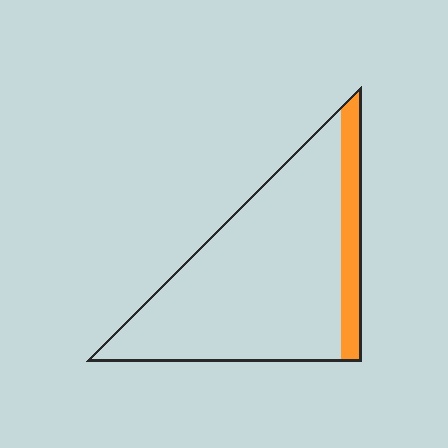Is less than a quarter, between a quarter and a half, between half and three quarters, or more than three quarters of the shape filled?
Less than a quarter.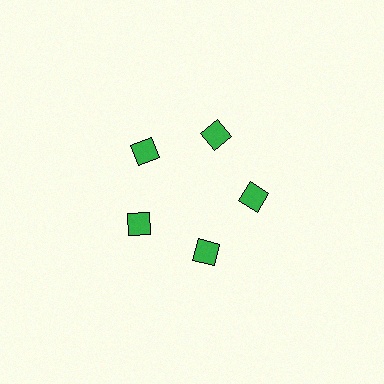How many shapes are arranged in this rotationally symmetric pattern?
There are 5 shapes, arranged in 5 groups of 1.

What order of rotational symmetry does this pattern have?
This pattern has 5-fold rotational symmetry.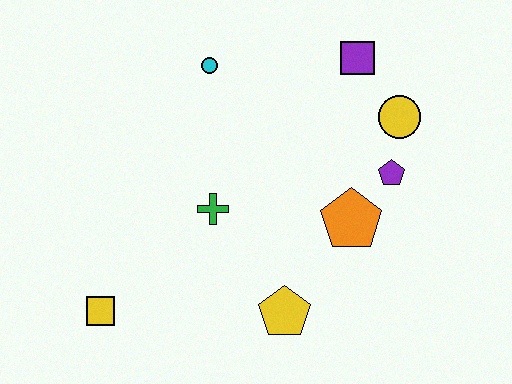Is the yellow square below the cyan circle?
Yes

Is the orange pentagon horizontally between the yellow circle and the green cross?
Yes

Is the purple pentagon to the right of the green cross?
Yes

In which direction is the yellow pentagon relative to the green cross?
The yellow pentagon is below the green cross.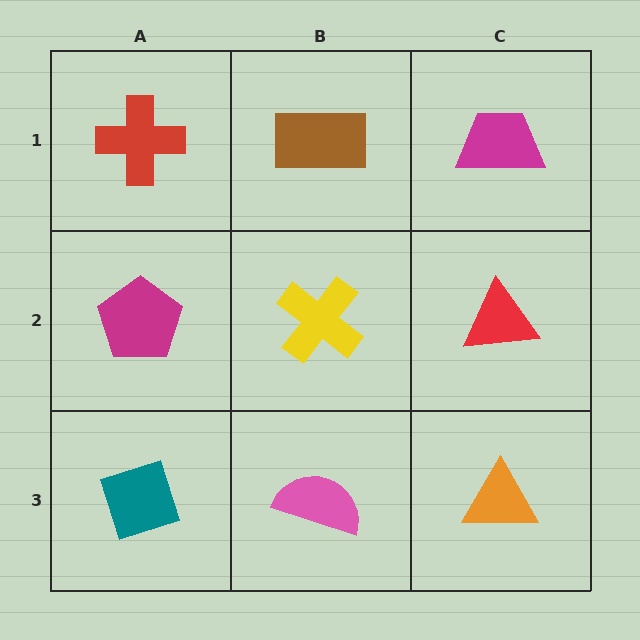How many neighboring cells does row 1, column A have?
2.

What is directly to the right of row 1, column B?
A magenta trapezoid.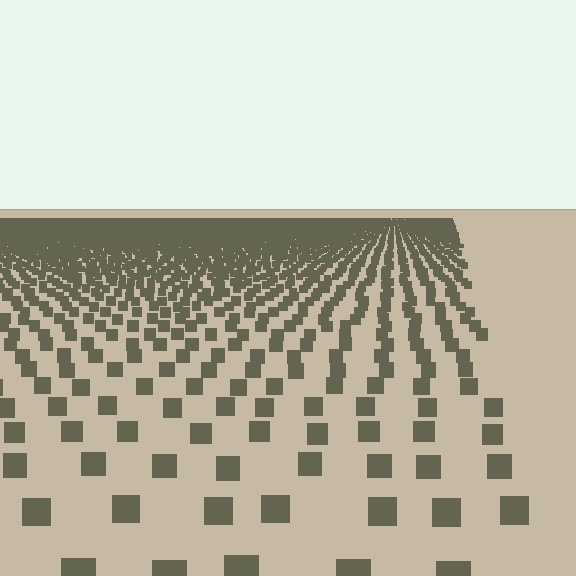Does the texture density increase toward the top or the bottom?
Density increases toward the top.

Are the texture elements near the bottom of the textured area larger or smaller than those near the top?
Larger. Near the bottom, elements are closer to the viewer and appear at a bigger on-screen size.